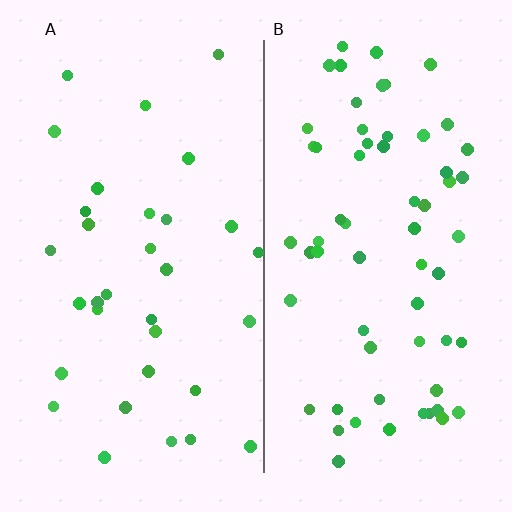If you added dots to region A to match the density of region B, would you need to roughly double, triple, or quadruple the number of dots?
Approximately double.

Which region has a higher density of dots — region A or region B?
B (the right).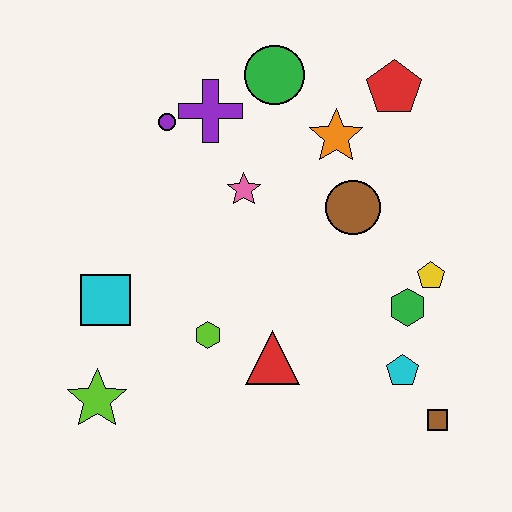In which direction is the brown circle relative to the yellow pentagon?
The brown circle is to the left of the yellow pentagon.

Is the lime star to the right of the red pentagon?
No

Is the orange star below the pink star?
No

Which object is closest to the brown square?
The cyan pentagon is closest to the brown square.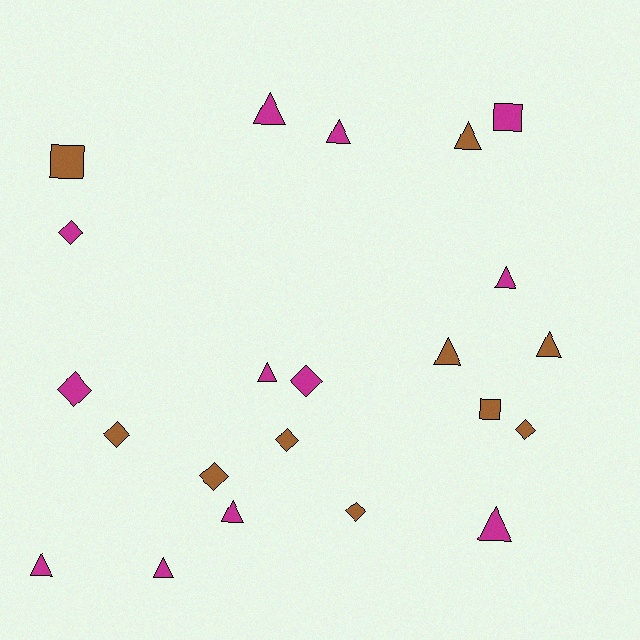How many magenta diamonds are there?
There are 3 magenta diamonds.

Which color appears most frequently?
Magenta, with 12 objects.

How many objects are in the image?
There are 22 objects.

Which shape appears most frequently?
Triangle, with 11 objects.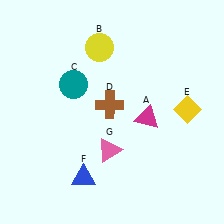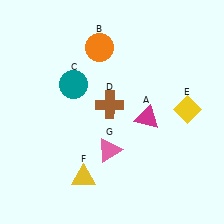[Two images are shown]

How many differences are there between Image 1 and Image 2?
There are 2 differences between the two images.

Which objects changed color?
B changed from yellow to orange. F changed from blue to yellow.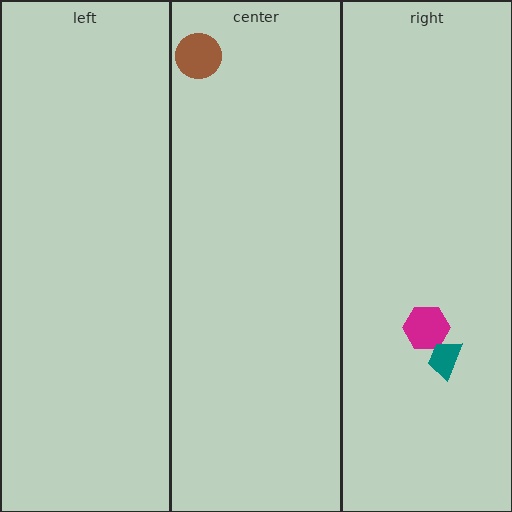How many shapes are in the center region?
1.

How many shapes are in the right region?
2.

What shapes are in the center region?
The brown circle.